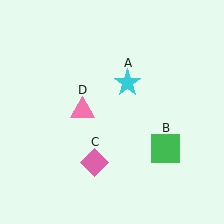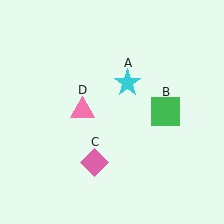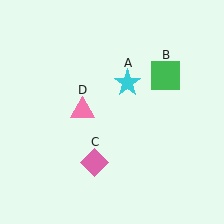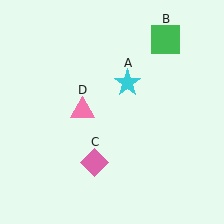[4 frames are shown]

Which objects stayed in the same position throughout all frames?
Cyan star (object A) and pink diamond (object C) and pink triangle (object D) remained stationary.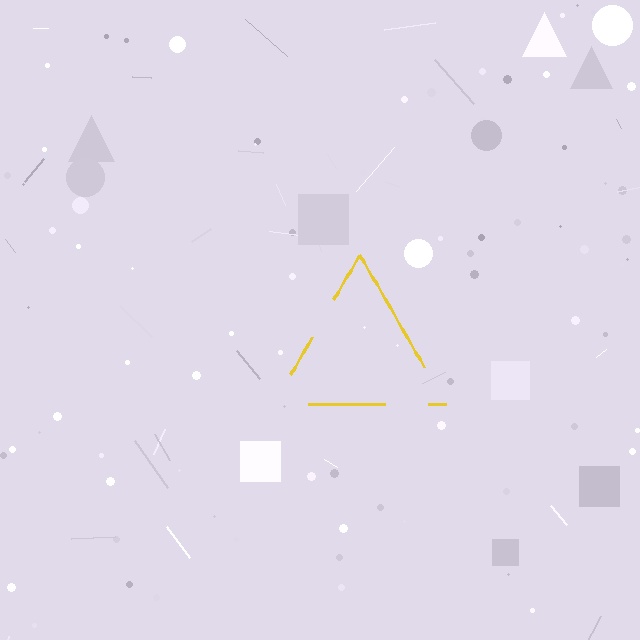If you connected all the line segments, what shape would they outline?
They would outline a triangle.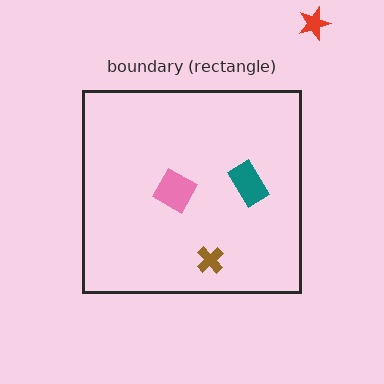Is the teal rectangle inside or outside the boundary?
Inside.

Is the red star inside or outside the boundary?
Outside.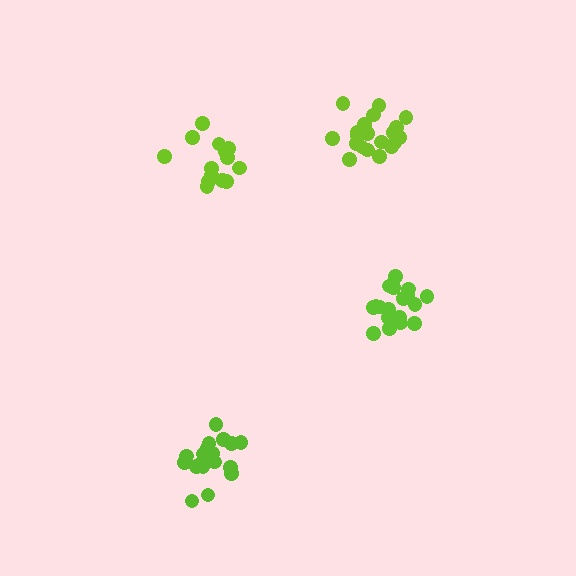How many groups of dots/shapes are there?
There are 4 groups.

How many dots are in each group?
Group 1: 20 dots, Group 2: 18 dots, Group 3: 20 dots, Group 4: 14 dots (72 total).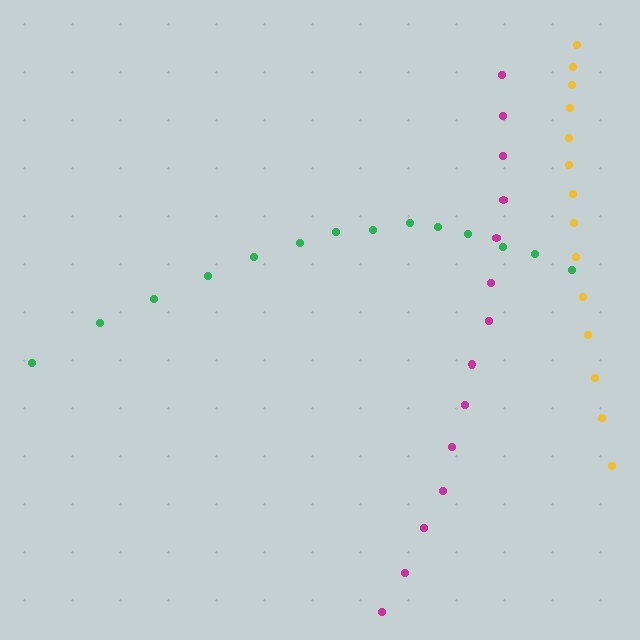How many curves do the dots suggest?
There are 3 distinct paths.